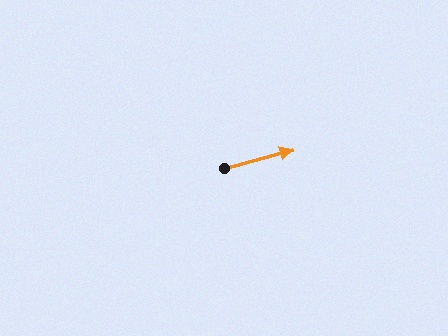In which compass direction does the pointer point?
East.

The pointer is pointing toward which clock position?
Roughly 3 o'clock.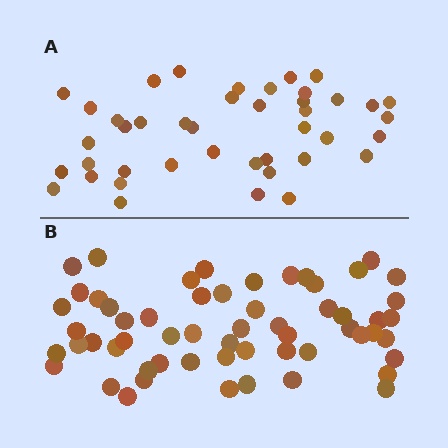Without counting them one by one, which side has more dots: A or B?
Region B (the bottom region) has more dots.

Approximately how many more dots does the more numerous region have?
Region B has approximately 15 more dots than region A.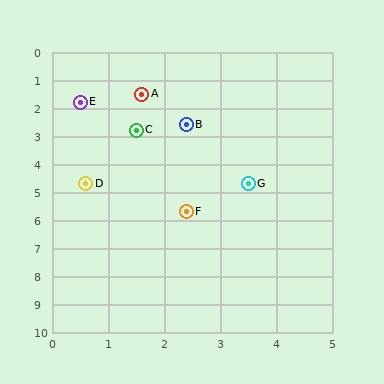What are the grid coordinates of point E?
Point E is at approximately (0.5, 1.8).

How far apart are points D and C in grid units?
Points D and C are about 2.1 grid units apart.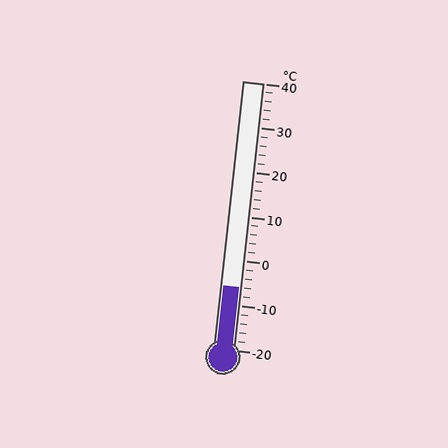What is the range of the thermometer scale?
The thermometer scale ranges from -20°C to 40°C.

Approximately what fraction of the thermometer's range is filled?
The thermometer is filled to approximately 25% of its range.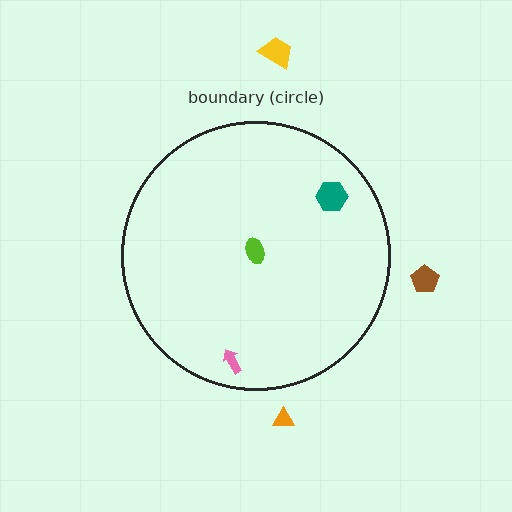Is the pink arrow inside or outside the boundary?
Inside.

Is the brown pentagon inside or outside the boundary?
Outside.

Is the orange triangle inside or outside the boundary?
Outside.